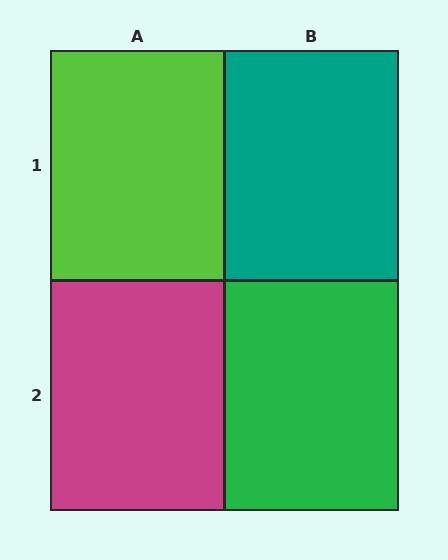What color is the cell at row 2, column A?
Magenta.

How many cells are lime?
1 cell is lime.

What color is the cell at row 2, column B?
Green.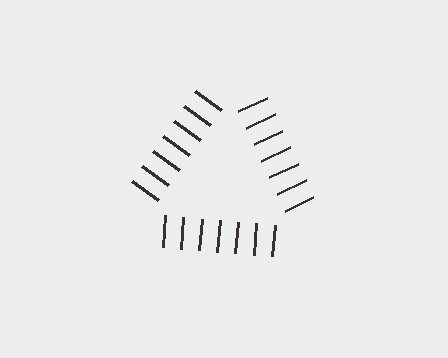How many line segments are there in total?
21 — 7 along each of the 3 edges.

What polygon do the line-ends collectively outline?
An illusory triangle — the line segments terminate on its edges but no continuous stroke is drawn.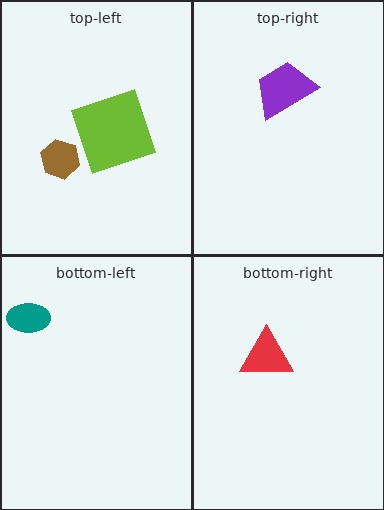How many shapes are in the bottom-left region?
1.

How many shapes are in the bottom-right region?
1.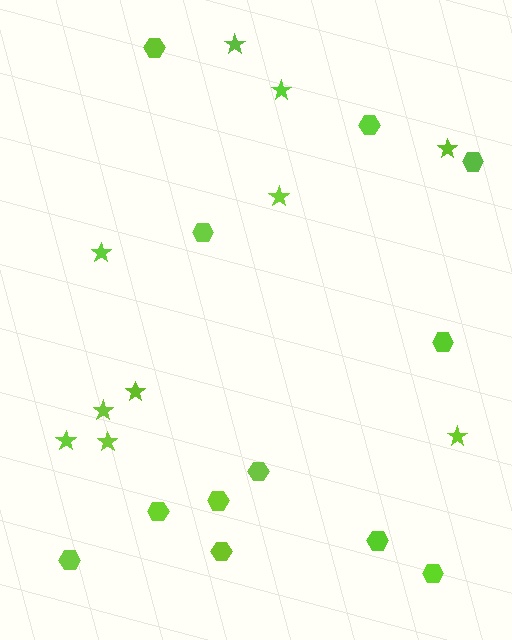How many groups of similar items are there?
There are 2 groups: one group of stars (10) and one group of hexagons (12).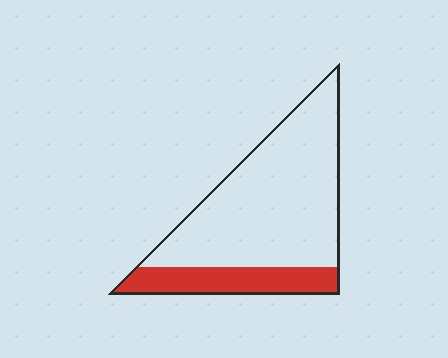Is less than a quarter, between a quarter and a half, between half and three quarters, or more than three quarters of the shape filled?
Less than a quarter.